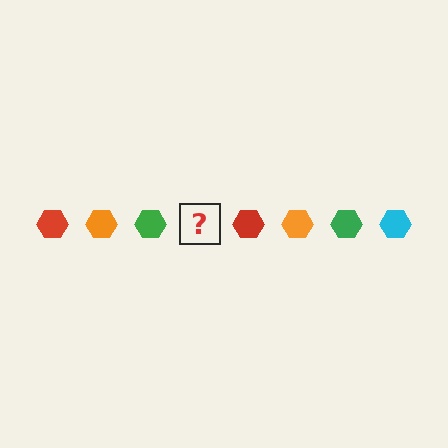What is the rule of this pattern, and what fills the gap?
The rule is that the pattern cycles through red, orange, green, cyan hexagons. The gap should be filled with a cyan hexagon.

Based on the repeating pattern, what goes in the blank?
The blank should be a cyan hexagon.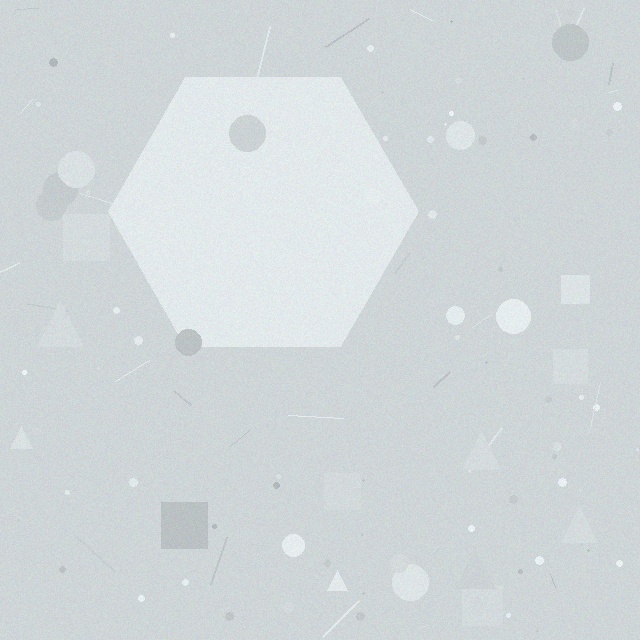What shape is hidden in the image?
A hexagon is hidden in the image.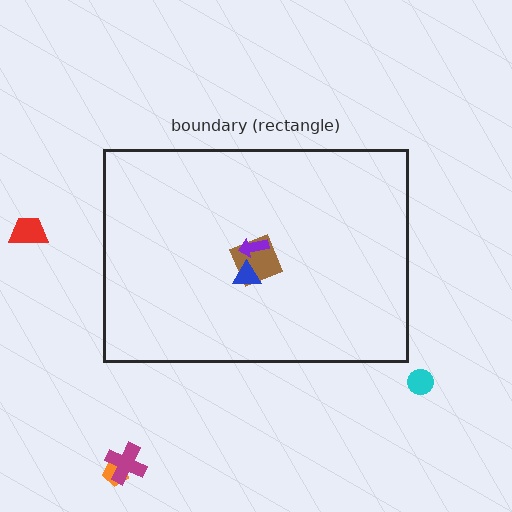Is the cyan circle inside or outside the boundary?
Outside.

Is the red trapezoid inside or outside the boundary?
Outside.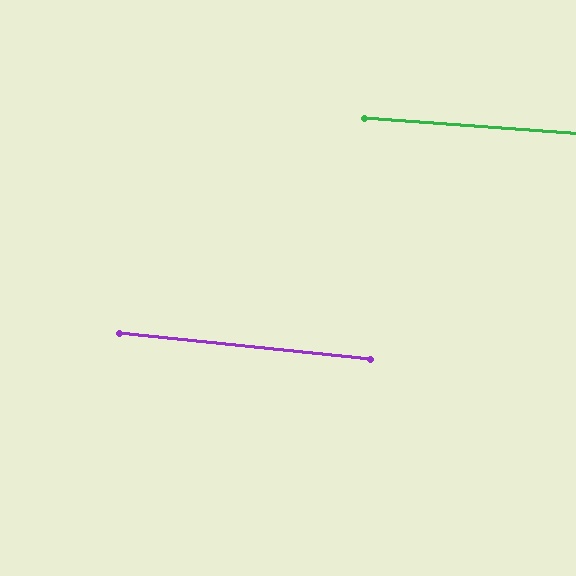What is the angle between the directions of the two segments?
Approximately 2 degrees.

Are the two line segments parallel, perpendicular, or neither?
Parallel — their directions differ by only 1.9°.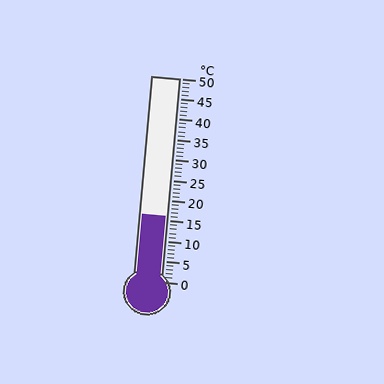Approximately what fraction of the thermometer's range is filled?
The thermometer is filled to approximately 30% of its range.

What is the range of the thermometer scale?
The thermometer scale ranges from 0°C to 50°C.